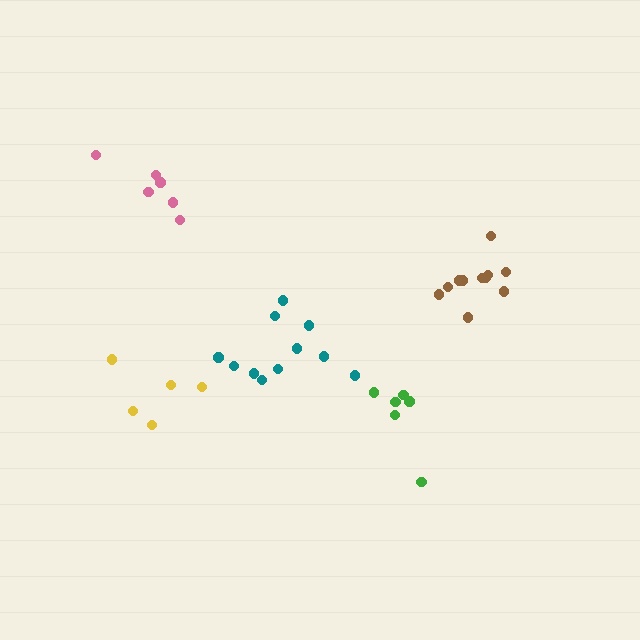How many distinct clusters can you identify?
There are 5 distinct clusters.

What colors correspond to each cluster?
The clusters are colored: teal, yellow, brown, green, pink.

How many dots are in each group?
Group 1: 11 dots, Group 2: 5 dots, Group 3: 11 dots, Group 4: 6 dots, Group 5: 6 dots (39 total).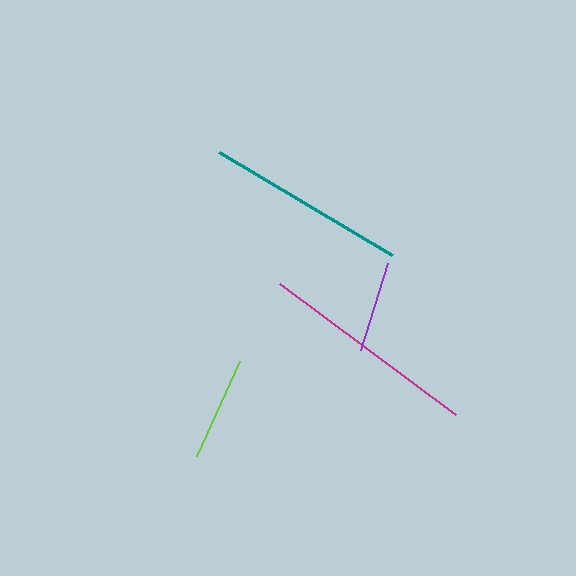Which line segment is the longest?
The magenta line is the longest at approximately 220 pixels.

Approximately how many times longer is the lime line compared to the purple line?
The lime line is approximately 1.1 times the length of the purple line.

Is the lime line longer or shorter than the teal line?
The teal line is longer than the lime line.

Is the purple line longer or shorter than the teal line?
The teal line is longer than the purple line.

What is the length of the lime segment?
The lime segment is approximately 104 pixels long.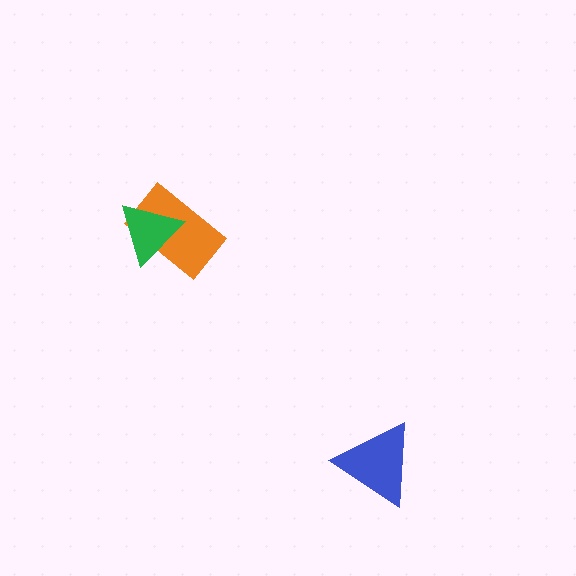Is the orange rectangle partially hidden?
Yes, it is partially covered by another shape.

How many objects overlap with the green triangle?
1 object overlaps with the green triangle.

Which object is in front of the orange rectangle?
The green triangle is in front of the orange rectangle.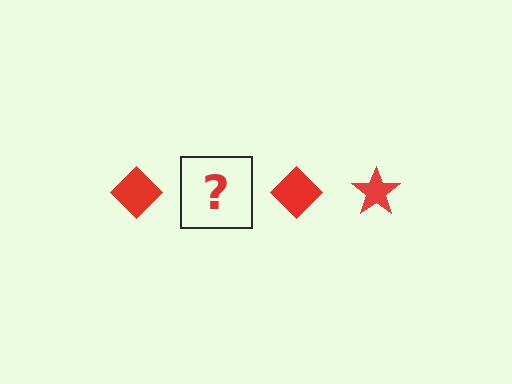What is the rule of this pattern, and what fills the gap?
The rule is that the pattern cycles through diamond, star shapes in red. The gap should be filled with a red star.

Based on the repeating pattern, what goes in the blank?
The blank should be a red star.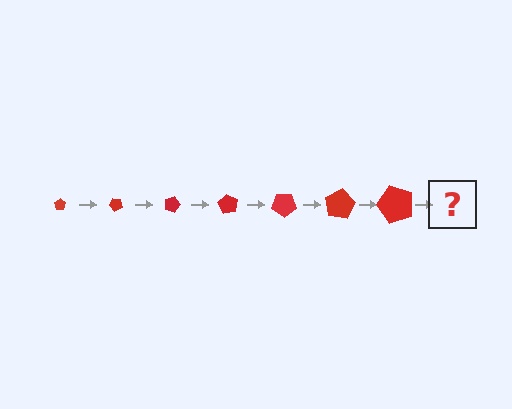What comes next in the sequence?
The next element should be a pentagon, larger than the previous one and rotated 315 degrees from the start.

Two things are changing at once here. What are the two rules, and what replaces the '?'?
The two rules are that the pentagon grows larger each step and it rotates 45 degrees each step. The '?' should be a pentagon, larger than the previous one and rotated 315 degrees from the start.